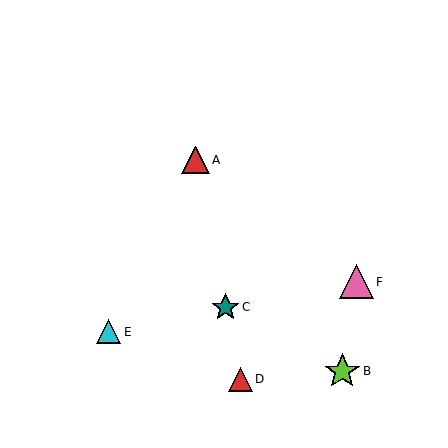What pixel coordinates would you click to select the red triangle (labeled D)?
Click at (241, 379) to select the red triangle D.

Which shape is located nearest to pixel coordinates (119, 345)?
The cyan triangle (labeled E) at (109, 332) is nearest to that location.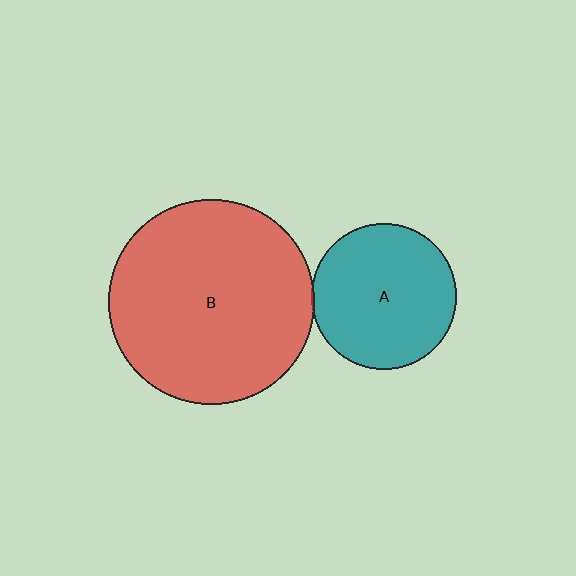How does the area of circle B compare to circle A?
Approximately 2.0 times.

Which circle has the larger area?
Circle B (red).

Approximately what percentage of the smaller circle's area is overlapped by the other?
Approximately 5%.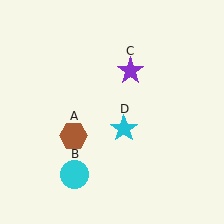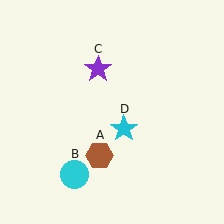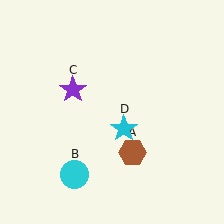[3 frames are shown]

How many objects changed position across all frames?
2 objects changed position: brown hexagon (object A), purple star (object C).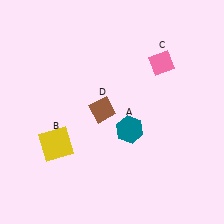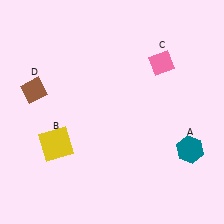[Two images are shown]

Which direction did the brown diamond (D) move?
The brown diamond (D) moved left.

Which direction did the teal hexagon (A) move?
The teal hexagon (A) moved right.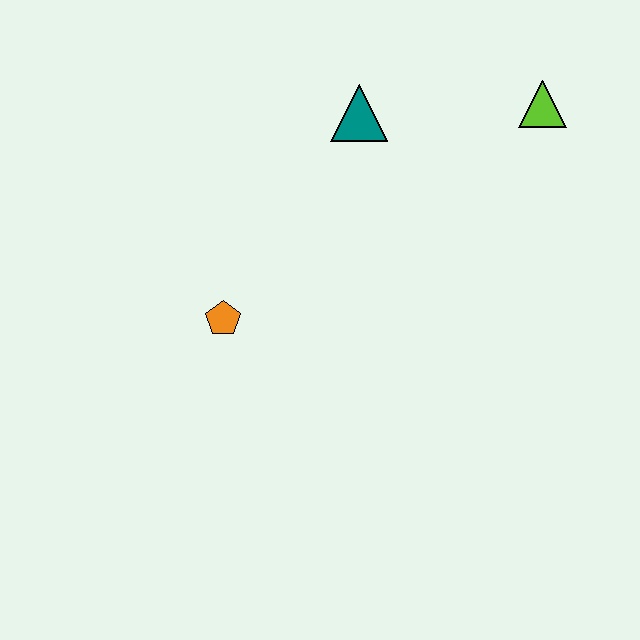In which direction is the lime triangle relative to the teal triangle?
The lime triangle is to the right of the teal triangle.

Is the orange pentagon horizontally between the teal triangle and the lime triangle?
No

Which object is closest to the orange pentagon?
The teal triangle is closest to the orange pentagon.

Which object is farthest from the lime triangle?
The orange pentagon is farthest from the lime triangle.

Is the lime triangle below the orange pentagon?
No